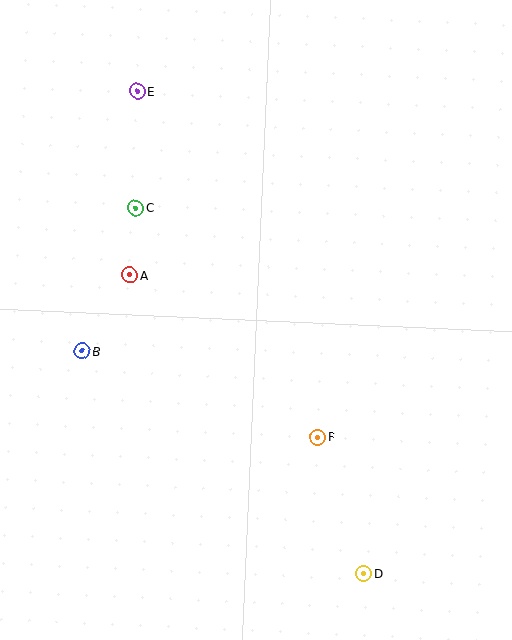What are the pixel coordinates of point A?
Point A is at (130, 275).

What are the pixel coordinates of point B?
Point B is at (82, 351).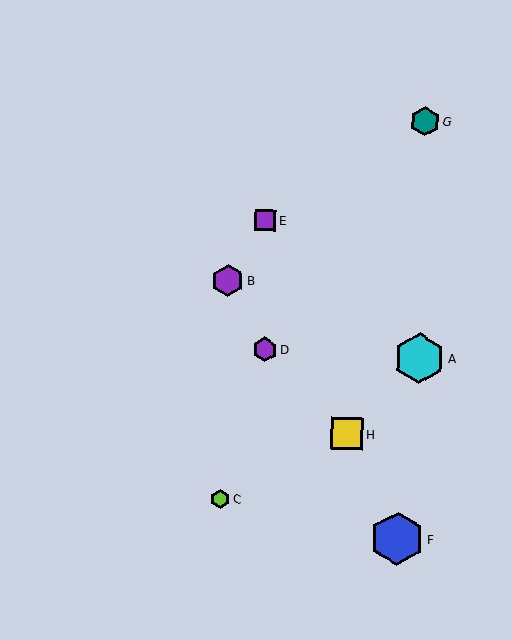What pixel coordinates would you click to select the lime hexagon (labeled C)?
Click at (220, 499) to select the lime hexagon C.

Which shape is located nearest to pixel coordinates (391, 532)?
The blue hexagon (labeled F) at (397, 539) is nearest to that location.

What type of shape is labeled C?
Shape C is a lime hexagon.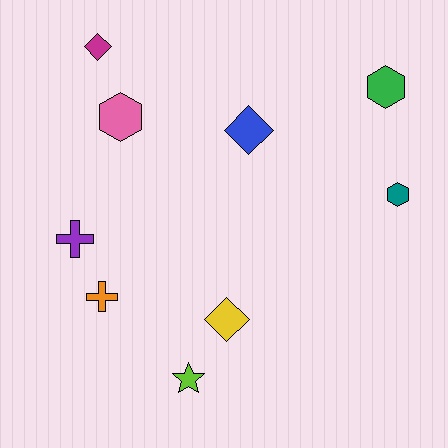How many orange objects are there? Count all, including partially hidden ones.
There is 1 orange object.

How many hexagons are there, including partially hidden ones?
There are 3 hexagons.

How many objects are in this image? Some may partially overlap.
There are 9 objects.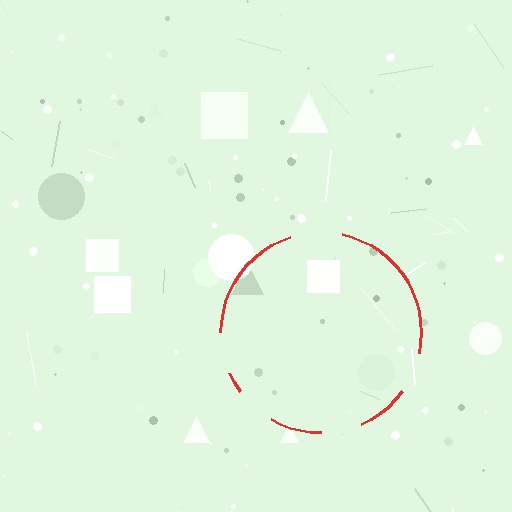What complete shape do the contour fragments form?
The contour fragments form a circle.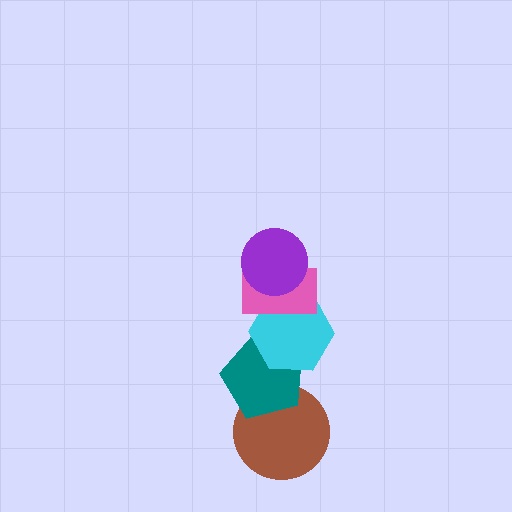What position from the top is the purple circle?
The purple circle is 1st from the top.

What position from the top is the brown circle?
The brown circle is 5th from the top.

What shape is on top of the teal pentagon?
The cyan hexagon is on top of the teal pentagon.